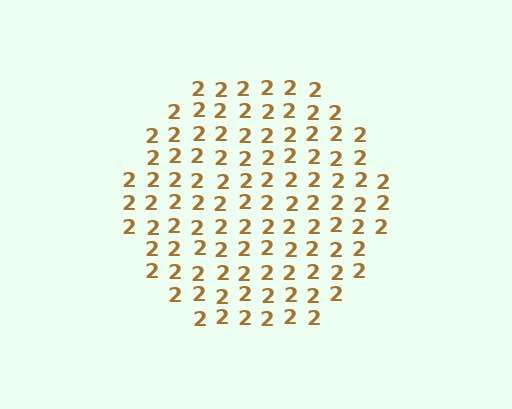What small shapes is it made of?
It is made of small digit 2's.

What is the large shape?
The large shape is a circle.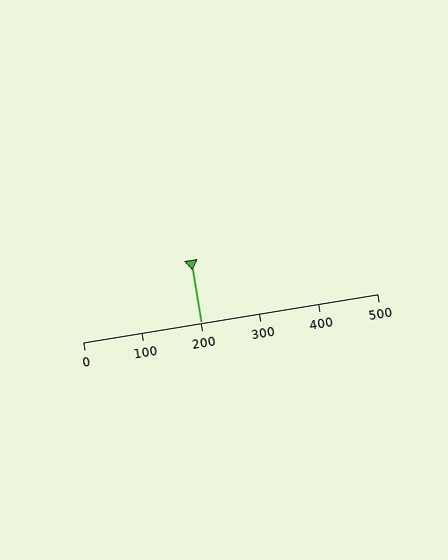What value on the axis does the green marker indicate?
The marker indicates approximately 200.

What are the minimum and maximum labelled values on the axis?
The axis runs from 0 to 500.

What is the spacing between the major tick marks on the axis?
The major ticks are spaced 100 apart.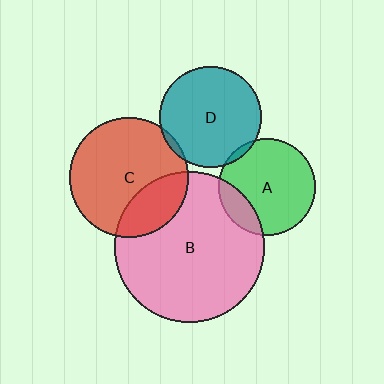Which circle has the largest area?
Circle B (pink).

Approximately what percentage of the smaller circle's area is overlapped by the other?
Approximately 5%.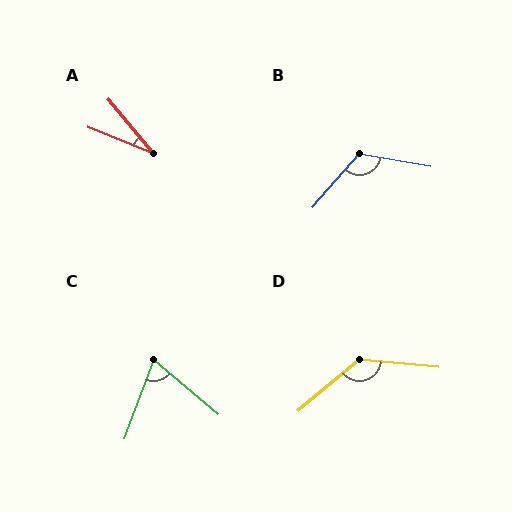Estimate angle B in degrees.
Approximately 121 degrees.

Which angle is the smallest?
A, at approximately 28 degrees.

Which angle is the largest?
D, at approximately 134 degrees.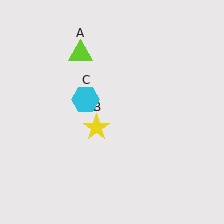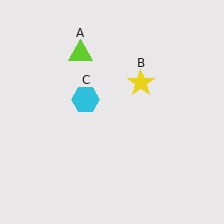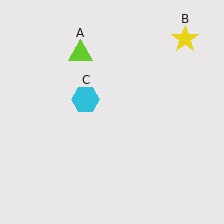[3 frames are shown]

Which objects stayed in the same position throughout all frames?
Lime triangle (object A) and cyan hexagon (object C) remained stationary.